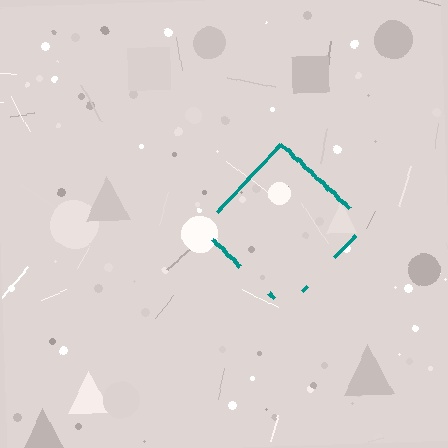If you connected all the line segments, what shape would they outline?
They would outline a diamond.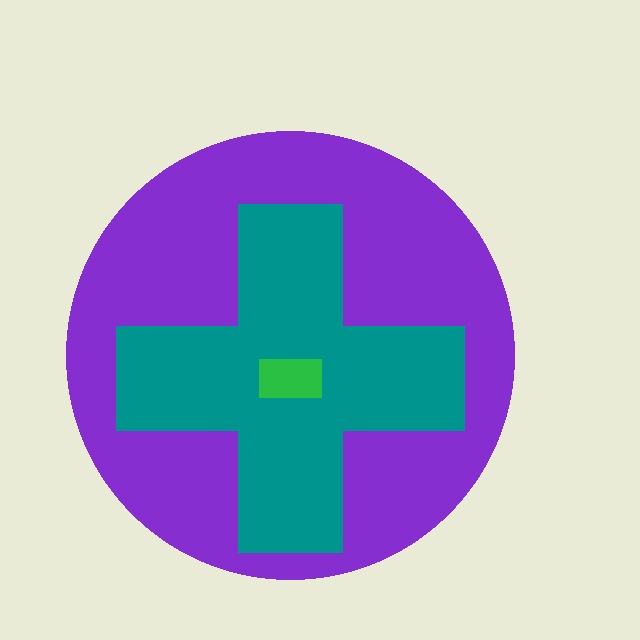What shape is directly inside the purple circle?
The teal cross.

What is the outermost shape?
The purple circle.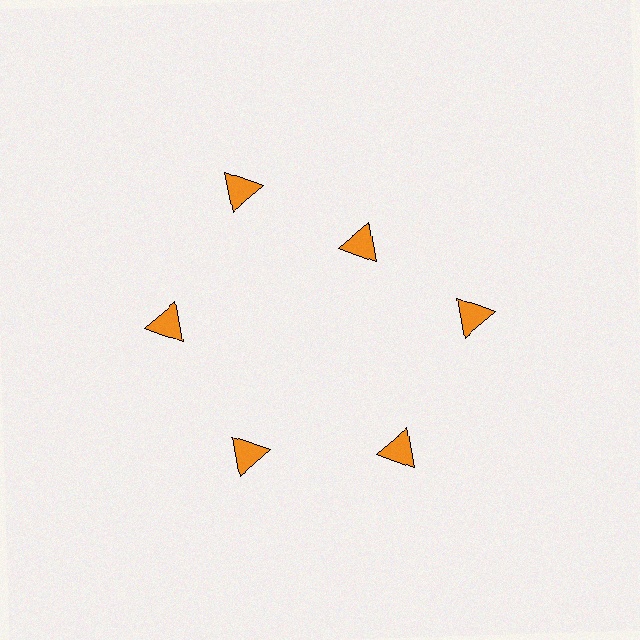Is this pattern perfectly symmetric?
No. The 6 orange triangles are arranged in a ring, but one element near the 1 o'clock position is pulled inward toward the center, breaking the 6-fold rotational symmetry.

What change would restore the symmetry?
The symmetry would be restored by moving it outward, back onto the ring so that all 6 triangles sit at equal angles and equal distance from the center.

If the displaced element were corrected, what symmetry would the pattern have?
It would have 6-fold rotational symmetry — the pattern would map onto itself every 60 degrees.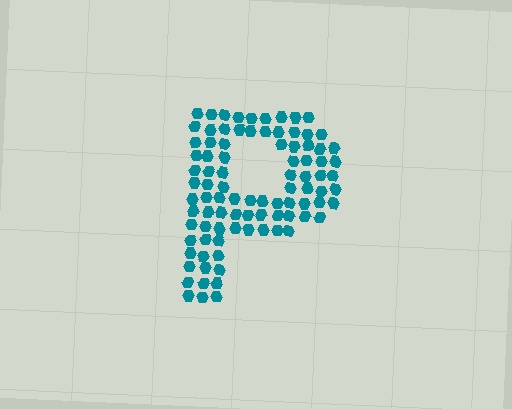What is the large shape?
The large shape is the letter P.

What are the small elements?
The small elements are hexagons.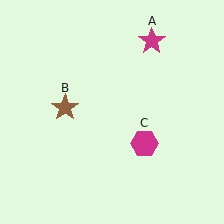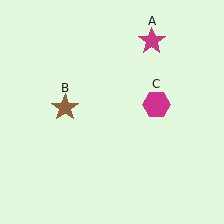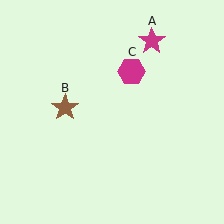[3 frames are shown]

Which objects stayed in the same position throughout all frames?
Magenta star (object A) and brown star (object B) remained stationary.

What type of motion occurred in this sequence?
The magenta hexagon (object C) rotated counterclockwise around the center of the scene.